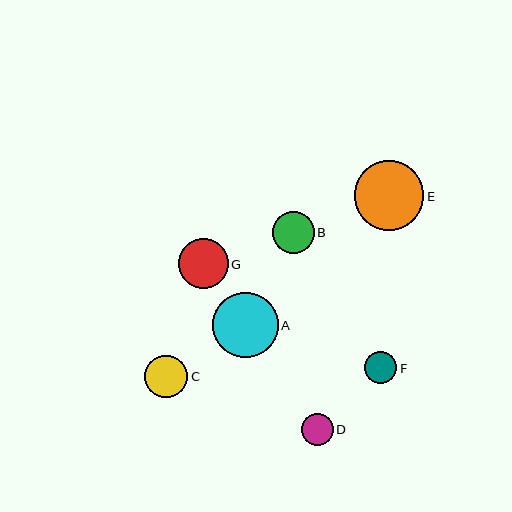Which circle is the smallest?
Circle F is the smallest with a size of approximately 32 pixels.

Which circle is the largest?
Circle E is the largest with a size of approximately 70 pixels.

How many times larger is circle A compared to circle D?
Circle A is approximately 2.0 times the size of circle D.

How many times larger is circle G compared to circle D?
Circle G is approximately 1.5 times the size of circle D.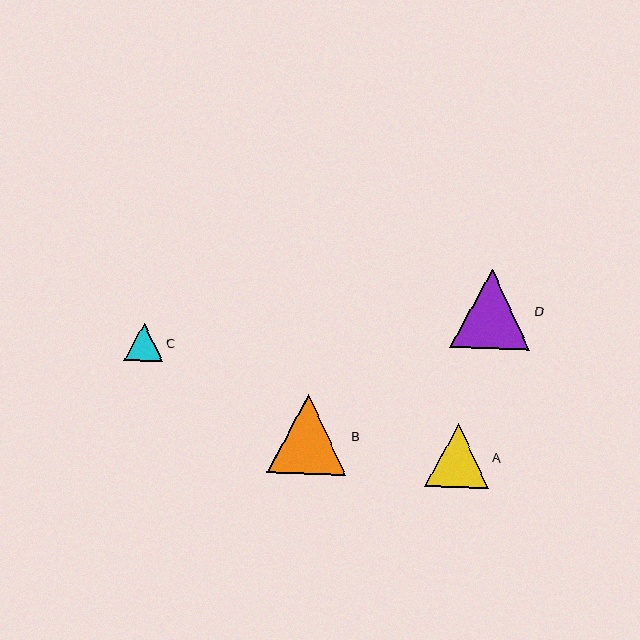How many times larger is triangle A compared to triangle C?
Triangle A is approximately 1.7 times the size of triangle C.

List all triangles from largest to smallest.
From largest to smallest: B, D, A, C.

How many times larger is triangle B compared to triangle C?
Triangle B is approximately 2.1 times the size of triangle C.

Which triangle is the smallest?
Triangle C is the smallest with a size of approximately 38 pixels.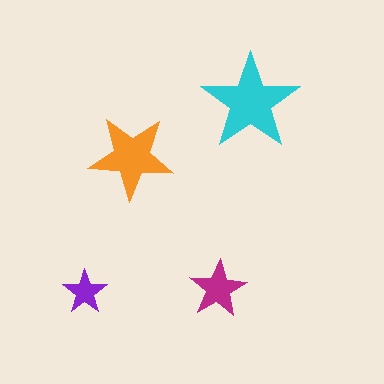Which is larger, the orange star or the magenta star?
The orange one.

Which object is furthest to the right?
The cyan star is rightmost.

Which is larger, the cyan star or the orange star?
The cyan one.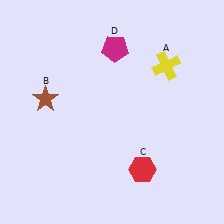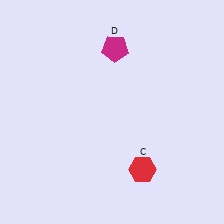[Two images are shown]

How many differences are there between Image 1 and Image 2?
There are 2 differences between the two images.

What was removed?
The brown star (B), the yellow cross (A) were removed in Image 2.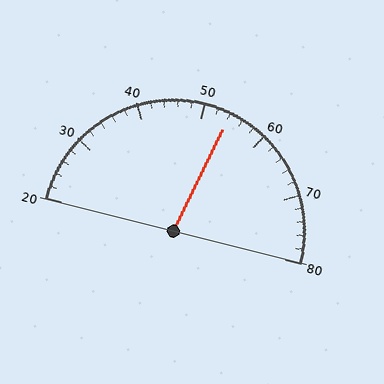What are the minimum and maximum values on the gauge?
The gauge ranges from 20 to 80.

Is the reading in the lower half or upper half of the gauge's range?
The reading is in the upper half of the range (20 to 80).